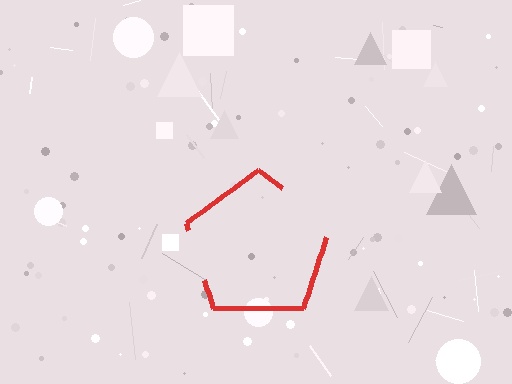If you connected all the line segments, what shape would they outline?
They would outline a pentagon.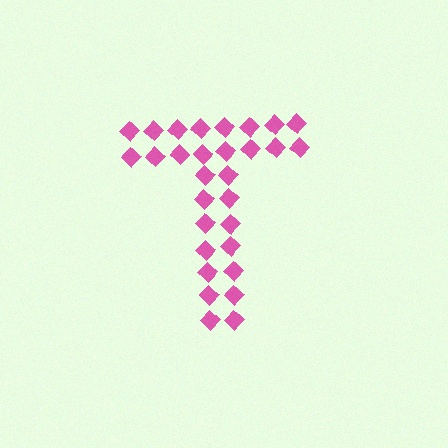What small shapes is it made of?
It is made of small diamonds.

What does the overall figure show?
The overall figure shows the letter T.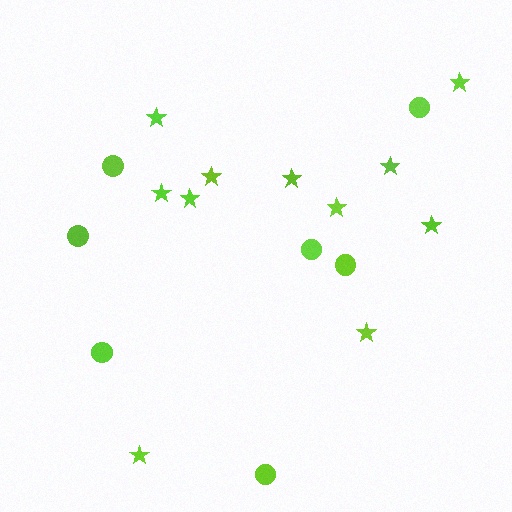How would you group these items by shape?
There are 2 groups: one group of circles (7) and one group of stars (11).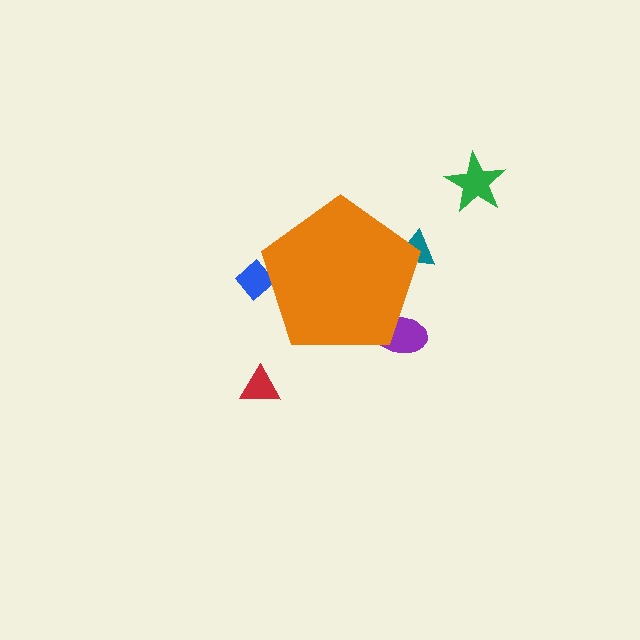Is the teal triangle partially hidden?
Yes, the teal triangle is partially hidden behind the orange pentagon.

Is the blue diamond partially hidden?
Yes, the blue diamond is partially hidden behind the orange pentagon.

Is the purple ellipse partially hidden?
Yes, the purple ellipse is partially hidden behind the orange pentagon.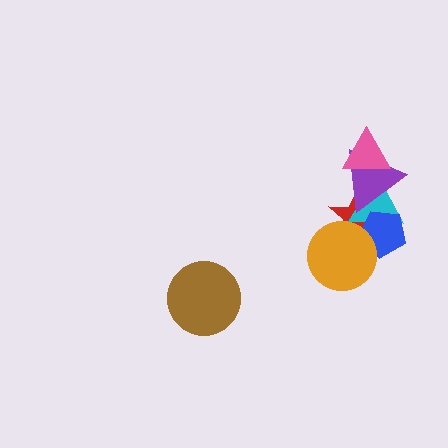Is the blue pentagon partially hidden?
Yes, it is partially covered by another shape.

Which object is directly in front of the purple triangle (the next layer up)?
The pink triangle is directly in front of the purple triangle.